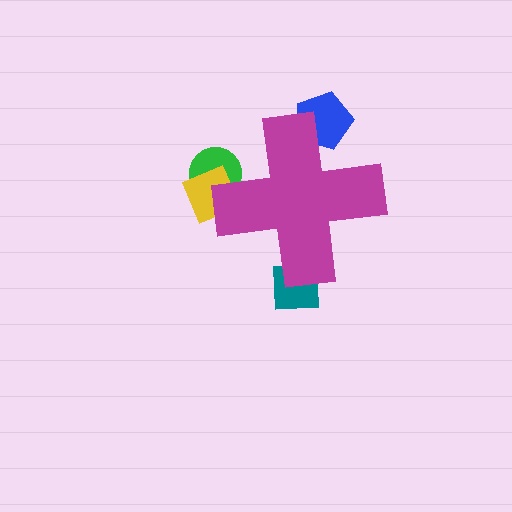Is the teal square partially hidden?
Yes, the teal square is partially hidden behind the magenta cross.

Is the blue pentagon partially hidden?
Yes, the blue pentagon is partially hidden behind the magenta cross.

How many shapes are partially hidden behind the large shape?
4 shapes are partially hidden.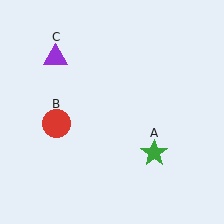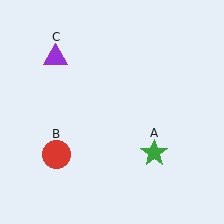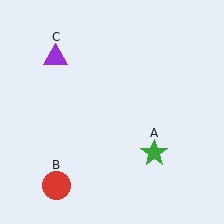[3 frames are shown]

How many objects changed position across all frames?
1 object changed position: red circle (object B).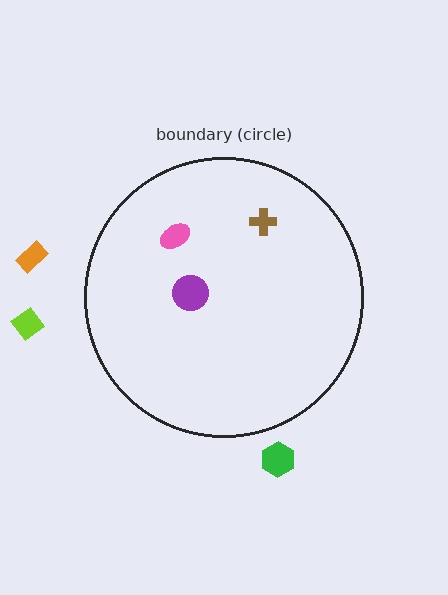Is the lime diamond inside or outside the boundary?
Outside.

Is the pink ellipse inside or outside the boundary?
Inside.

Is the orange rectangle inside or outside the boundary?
Outside.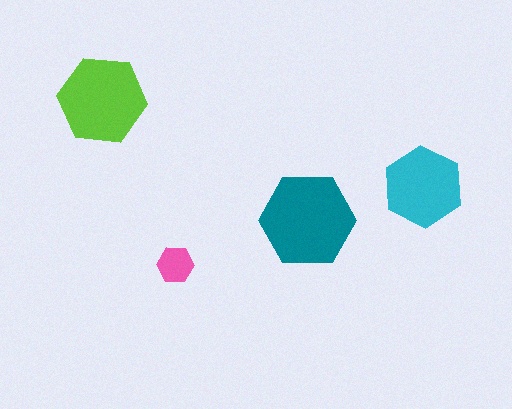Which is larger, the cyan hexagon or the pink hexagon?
The cyan one.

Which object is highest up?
The lime hexagon is topmost.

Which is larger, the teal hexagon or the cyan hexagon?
The teal one.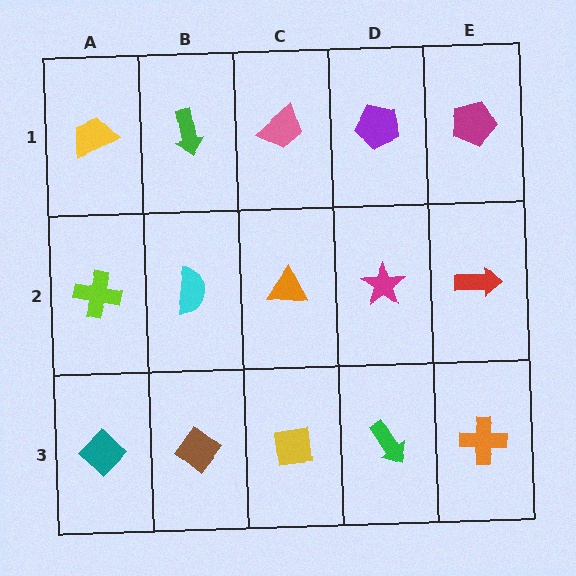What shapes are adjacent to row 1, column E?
A red arrow (row 2, column E), a purple pentagon (row 1, column D).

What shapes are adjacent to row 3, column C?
An orange triangle (row 2, column C), a brown diamond (row 3, column B), a green arrow (row 3, column D).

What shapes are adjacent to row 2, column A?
A yellow trapezoid (row 1, column A), a teal diamond (row 3, column A), a cyan semicircle (row 2, column B).